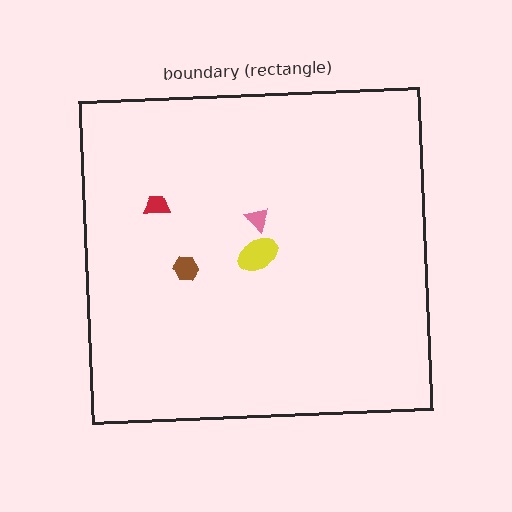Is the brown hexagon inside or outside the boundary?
Inside.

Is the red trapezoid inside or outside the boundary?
Inside.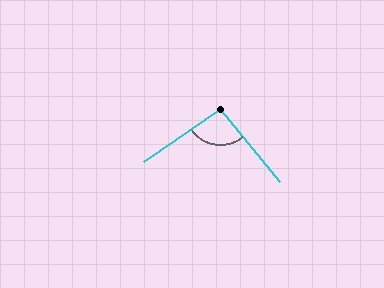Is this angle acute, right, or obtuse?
It is approximately a right angle.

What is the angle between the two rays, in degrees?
Approximately 94 degrees.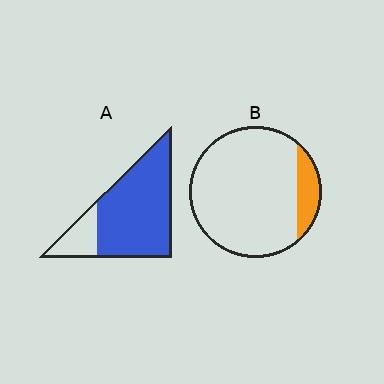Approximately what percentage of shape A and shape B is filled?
A is approximately 80% and B is approximately 15%.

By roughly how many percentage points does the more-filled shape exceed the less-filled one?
By roughly 70 percentage points (A over B).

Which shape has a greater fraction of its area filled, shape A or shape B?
Shape A.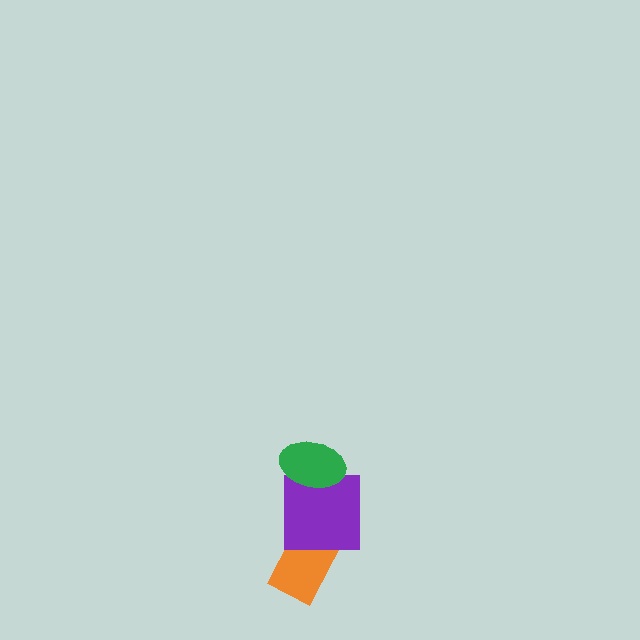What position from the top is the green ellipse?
The green ellipse is 1st from the top.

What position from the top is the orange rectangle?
The orange rectangle is 3rd from the top.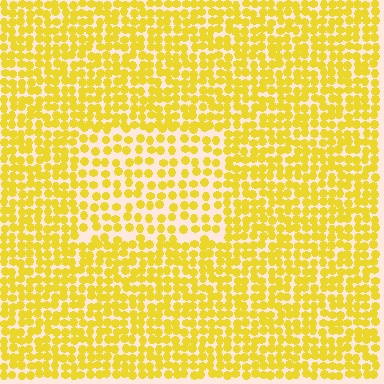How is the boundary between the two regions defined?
The boundary is defined by a change in element density (approximately 1.7x ratio). All elements are the same color, size, and shape.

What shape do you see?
I see a rectangle.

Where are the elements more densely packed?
The elements are more densely packed outside the rectangle boundary.